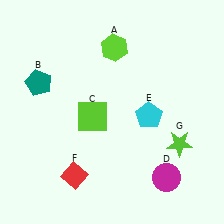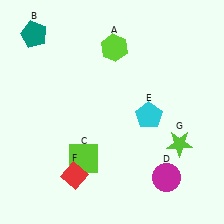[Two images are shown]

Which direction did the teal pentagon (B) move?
The teal pentagon (B) moved up.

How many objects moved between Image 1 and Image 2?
2 objects moved between the two images.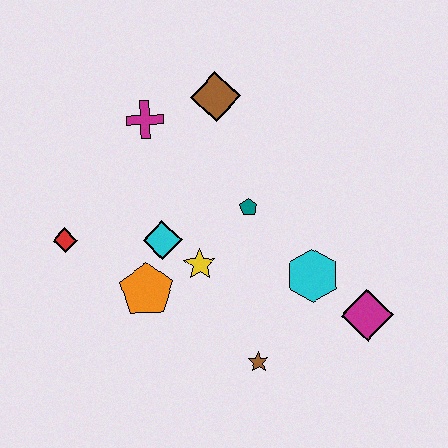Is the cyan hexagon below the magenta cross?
Yes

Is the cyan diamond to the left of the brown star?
Yes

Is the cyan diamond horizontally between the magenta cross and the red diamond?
No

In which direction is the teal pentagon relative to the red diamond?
The teal pentagon is to the right of the red diamond.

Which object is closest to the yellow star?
The cyan diamond is closest to the yellow star.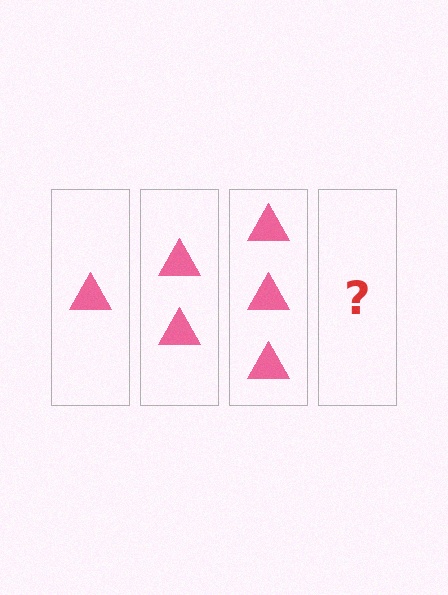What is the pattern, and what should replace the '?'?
The pattern is that each step adds one more triangle. The '?' should be 4 triangles.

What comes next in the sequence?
The next element should be 4 triangles.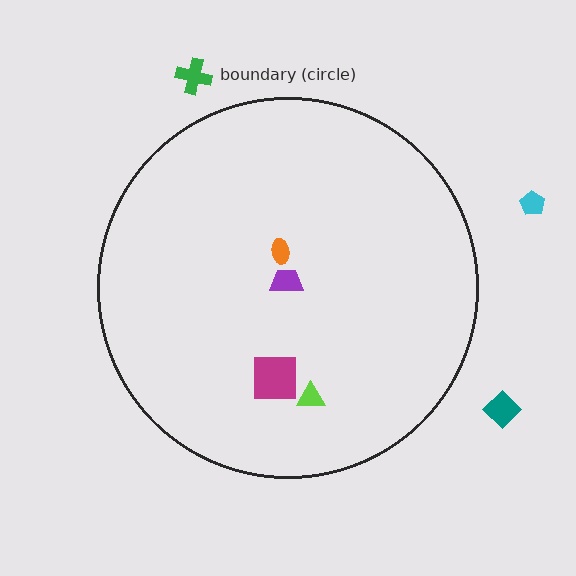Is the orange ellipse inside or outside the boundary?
Inside.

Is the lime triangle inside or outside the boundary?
Inside.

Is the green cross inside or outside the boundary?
Outside.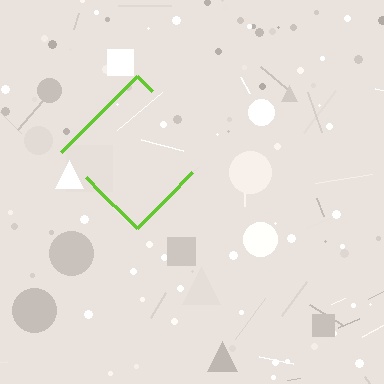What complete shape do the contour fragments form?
The contour fragments form a diamond.